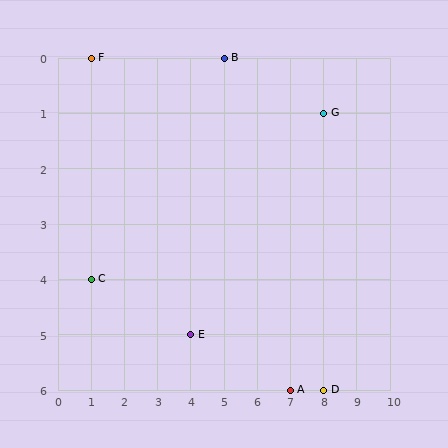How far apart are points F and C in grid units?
Points F and C are 4 rows apart.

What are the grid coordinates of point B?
Point B is at grid coordinates (5, 0).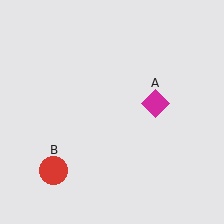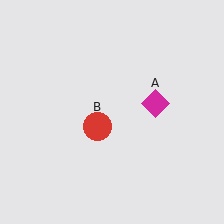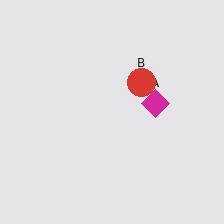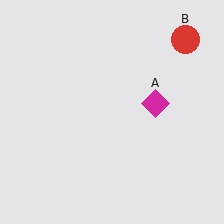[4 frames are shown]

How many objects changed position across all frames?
1 object changed position: red circle (object B).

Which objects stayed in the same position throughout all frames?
Magenta diamond (object A) remained stationary.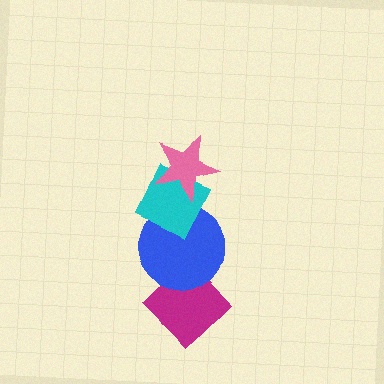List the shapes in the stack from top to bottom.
From top to bottom: the pink star, the cyan diamond, the blue circle, the magenta diamond.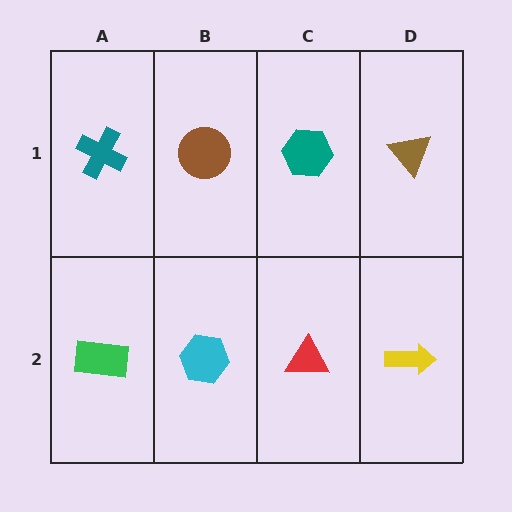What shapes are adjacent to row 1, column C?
A red triangle (row 2, column C), a brown circle (row 1, column B), a brown triangle (row 1, column D).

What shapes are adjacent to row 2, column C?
A teal hexagon (row 1, column C), a cyan hexagon (row 2, column B), a yellow arrow (row 2, column D).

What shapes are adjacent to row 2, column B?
A brown circle (row 1, column B), a green rectangle (row 2, column A), a red triangle (row 2, column C).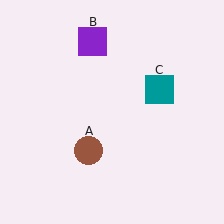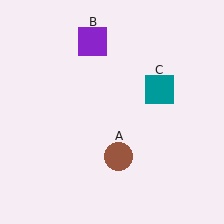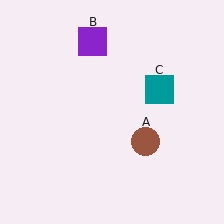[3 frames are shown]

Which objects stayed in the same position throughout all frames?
Purple square (object B) and teal square (object C) remained stationary.